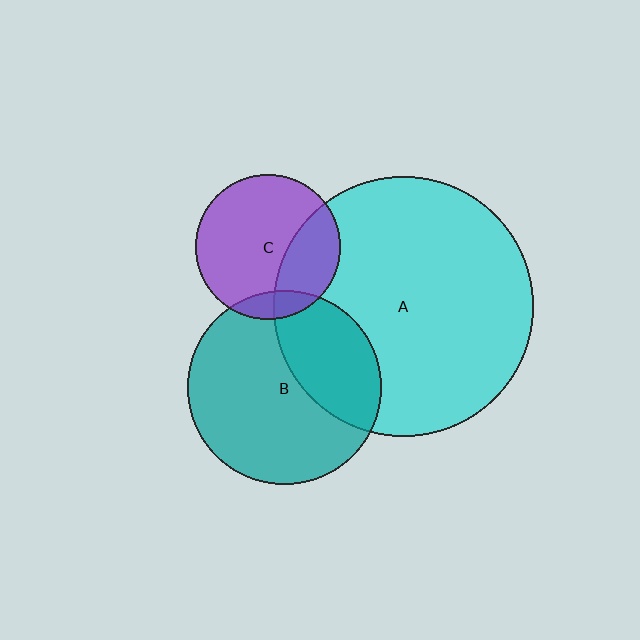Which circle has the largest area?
Circle A (cyan).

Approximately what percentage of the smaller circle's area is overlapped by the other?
Approximately 30%.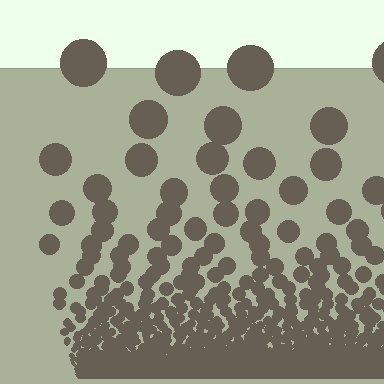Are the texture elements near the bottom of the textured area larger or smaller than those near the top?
Smaller. The gradient is inverted — elements near the bottom are smaller and denser.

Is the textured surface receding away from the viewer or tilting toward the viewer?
The surface appears to tilt toward the viewer. Texture elements get larger and sparser toward the top.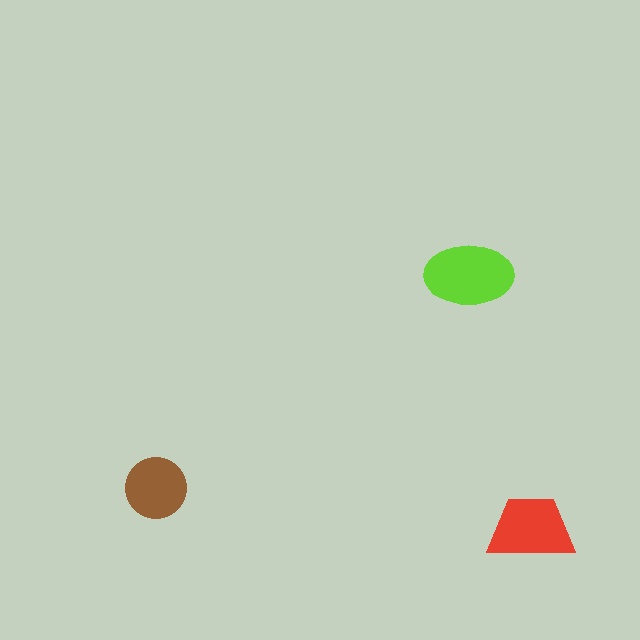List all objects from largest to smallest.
The lime ellipse, the red trapezoid, the brown circle.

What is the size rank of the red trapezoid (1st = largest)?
2nd.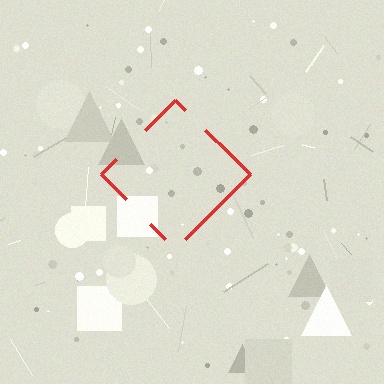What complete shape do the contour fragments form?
The contour fragments form a diamond.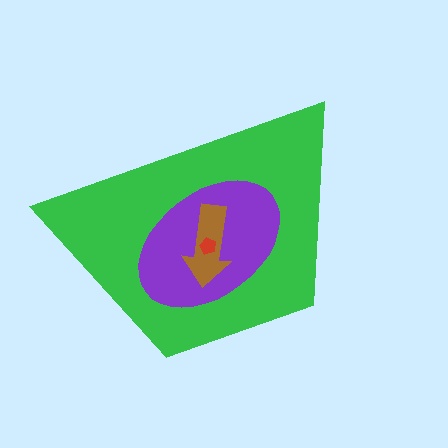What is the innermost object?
The red pentagon.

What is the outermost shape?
The green trapezoid.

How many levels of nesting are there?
4.